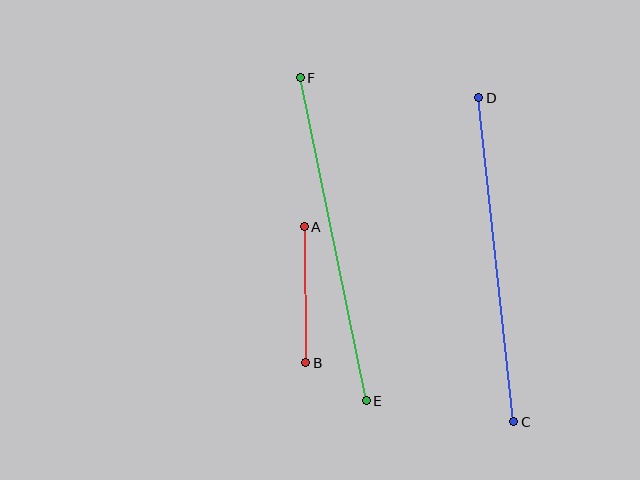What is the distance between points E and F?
The distance is approximately 330 pixels.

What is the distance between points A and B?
The distance is approximately 136 pixels.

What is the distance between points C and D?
The distance is approximately 326 pixels.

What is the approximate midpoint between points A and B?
The midpoint is at approximately (305, 295) pixels.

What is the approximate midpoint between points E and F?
The midpoint is at approximately (333, 239) pixels.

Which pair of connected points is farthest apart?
Points E and F are farthest apart.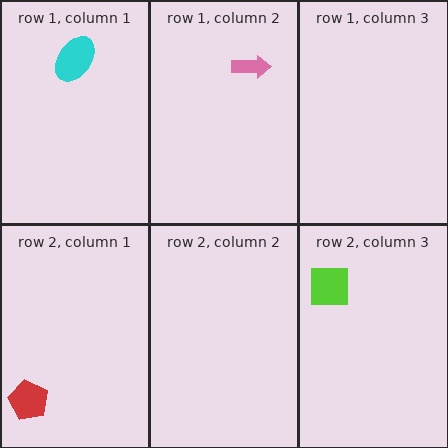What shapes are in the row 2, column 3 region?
The lime square.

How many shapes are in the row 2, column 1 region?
1.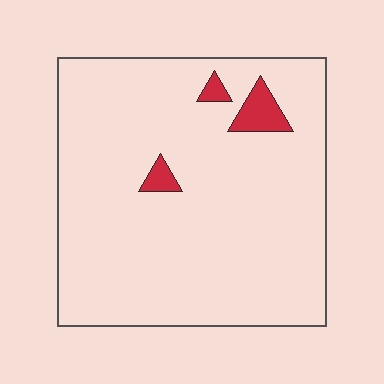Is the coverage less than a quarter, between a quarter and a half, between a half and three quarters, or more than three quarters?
Less than a quarter.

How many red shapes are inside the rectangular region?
3.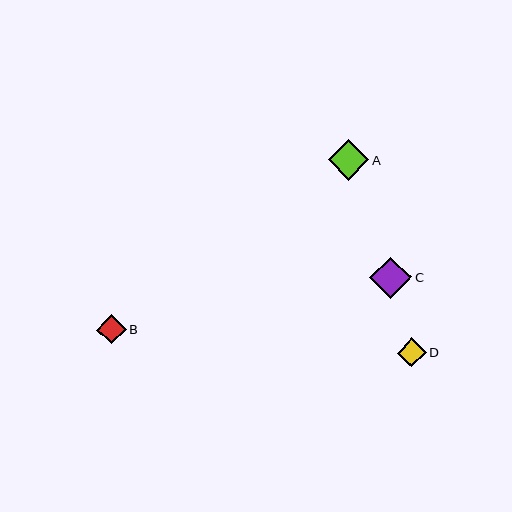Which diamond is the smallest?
Diamond D is the smallest with a size of approximately 29 pixels.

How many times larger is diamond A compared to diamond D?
Diamond A is approximately 1.4 times the size of diamond D.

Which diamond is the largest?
Diamond C is the largest with a size of approximately 42 pixels.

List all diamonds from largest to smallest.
From largest to smallest: C, A, B, D.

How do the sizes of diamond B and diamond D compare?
Diamond B and diamond D are approximately the same size.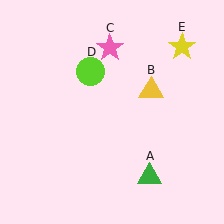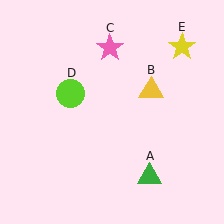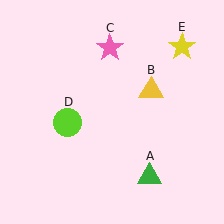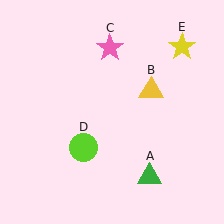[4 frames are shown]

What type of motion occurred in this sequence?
The lime circle (object D) rotated counterclockwise around the center of the scene.